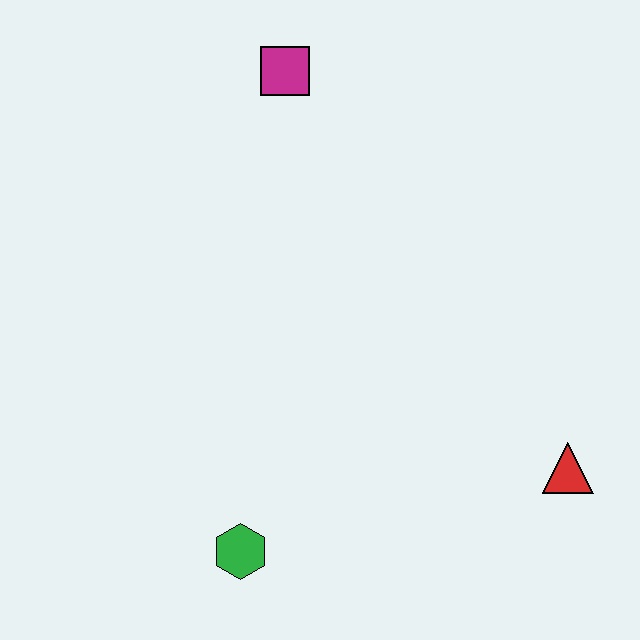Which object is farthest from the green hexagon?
The magenta square is farthest from the green hexagon.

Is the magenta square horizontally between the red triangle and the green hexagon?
Yes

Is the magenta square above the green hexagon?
Yes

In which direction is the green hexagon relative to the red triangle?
The green hexagon is to the left of the red triangle.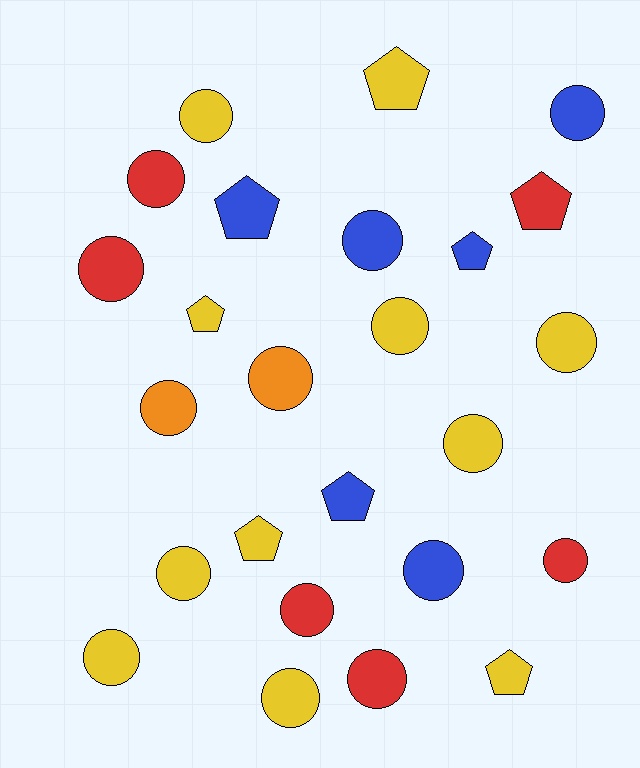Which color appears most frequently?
Yellow, with 11 objects.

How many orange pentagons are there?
There are no orange pentagons.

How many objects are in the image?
There are 25 objects.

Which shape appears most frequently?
Circle, with 17 objects.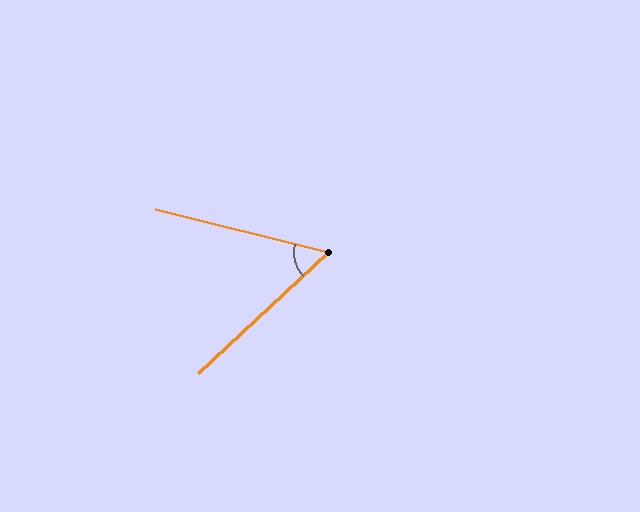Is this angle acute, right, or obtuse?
It is acute.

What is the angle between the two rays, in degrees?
Approximately 57 degrees.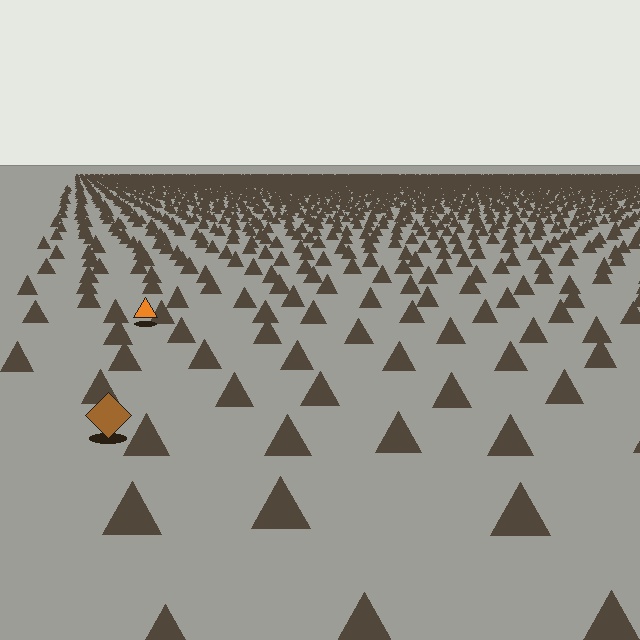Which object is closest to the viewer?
The brown diamond is closest. The texture marks near it are larger and more spread out.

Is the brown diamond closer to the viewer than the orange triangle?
Yes. The brown diamond is closer — you can tell from the texture gradient: the ground texture is coarser near it.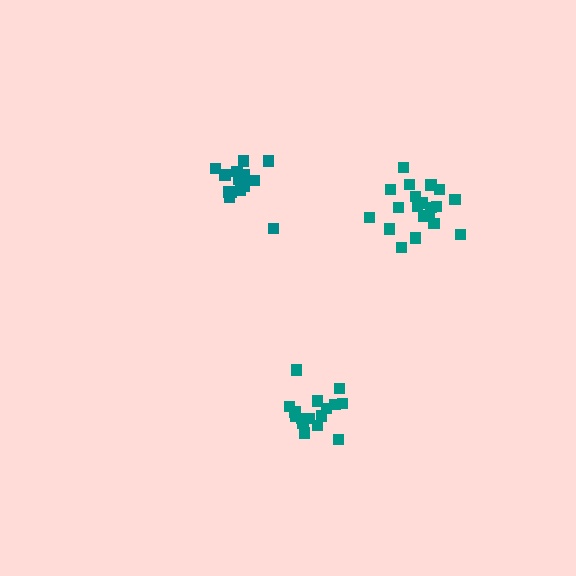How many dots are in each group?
Group 1: 15 dots, Group 2: 21 dots, Group 3: 16 dots (52 total).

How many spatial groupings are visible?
There are 3 spatial groupings.